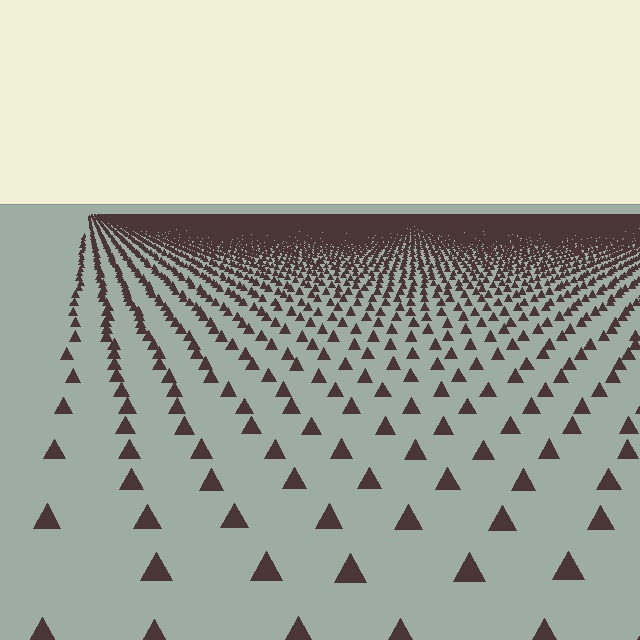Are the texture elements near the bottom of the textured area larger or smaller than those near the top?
Larger. Near the bottom, elements are closer to the viewer and appear at a bigger on-screen size.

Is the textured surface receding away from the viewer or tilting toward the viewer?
The surface is receding away from the viewer. Texture elements get smaller and denser toward the top.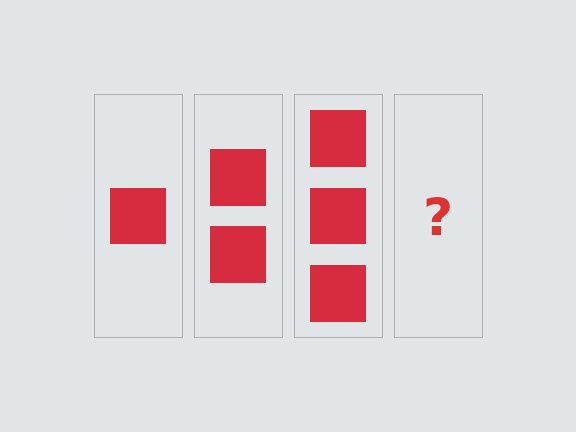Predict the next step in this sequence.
The next step is 4 squares.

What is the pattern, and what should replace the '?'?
The pattern is that each step adds one more square. The '?' should be 4 squares.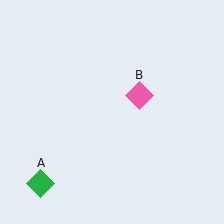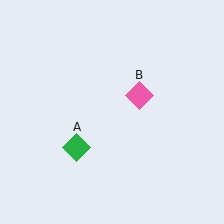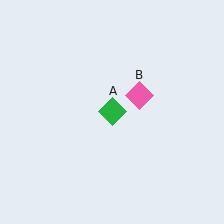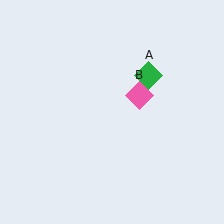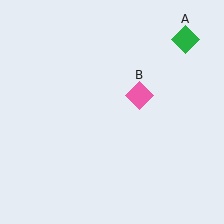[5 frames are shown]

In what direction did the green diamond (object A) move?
The green diamond (object A) moved up and to the right.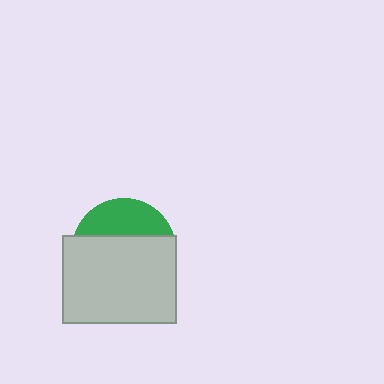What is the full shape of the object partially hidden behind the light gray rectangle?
The partially hidden object is a green circle.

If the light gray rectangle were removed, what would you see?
You would see the complete green circle.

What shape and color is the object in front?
The object in front is a light gray rectangle.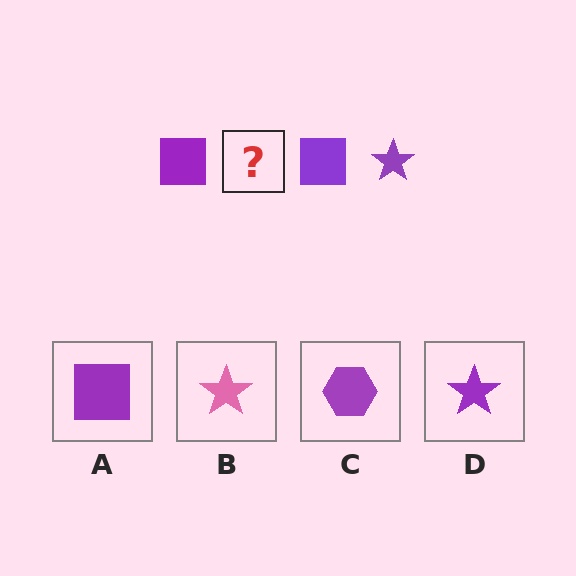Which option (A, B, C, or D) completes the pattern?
D.